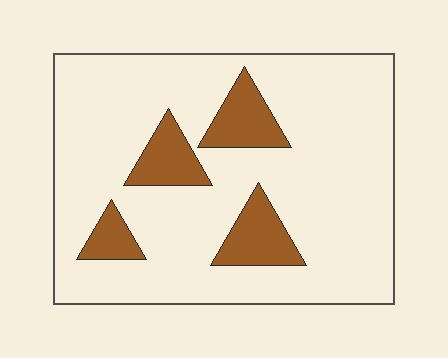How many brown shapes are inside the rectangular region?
4.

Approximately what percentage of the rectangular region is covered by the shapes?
Approximately 15%.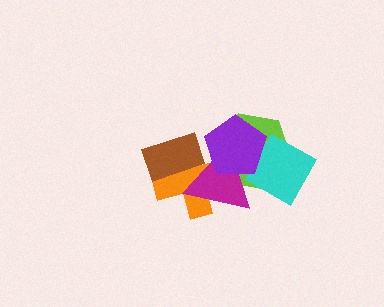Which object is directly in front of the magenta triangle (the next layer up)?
The purple pentagon is directly in front of the magenta triangle.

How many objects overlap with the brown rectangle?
2 objects overlap with the brown rectangle.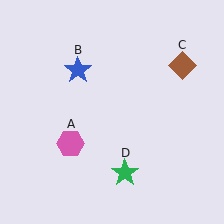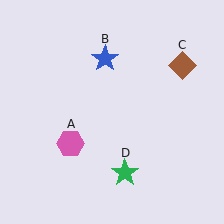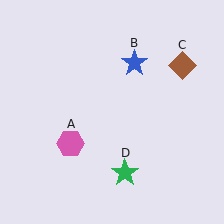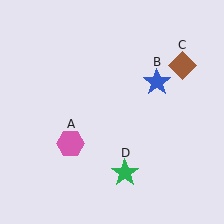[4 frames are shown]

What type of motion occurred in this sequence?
The blue star (object B) rotated clockwise around the center of the scene.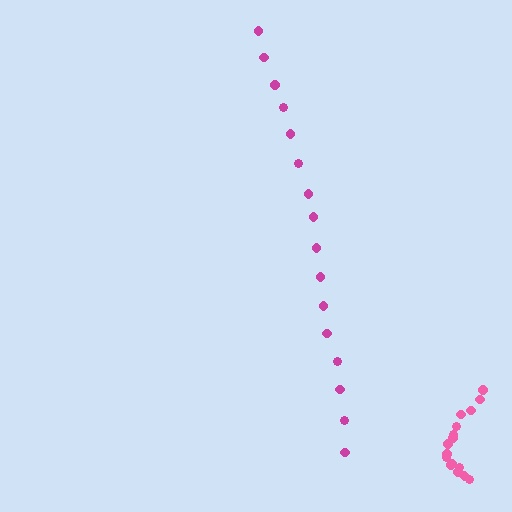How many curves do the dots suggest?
There are 2 distinct paths.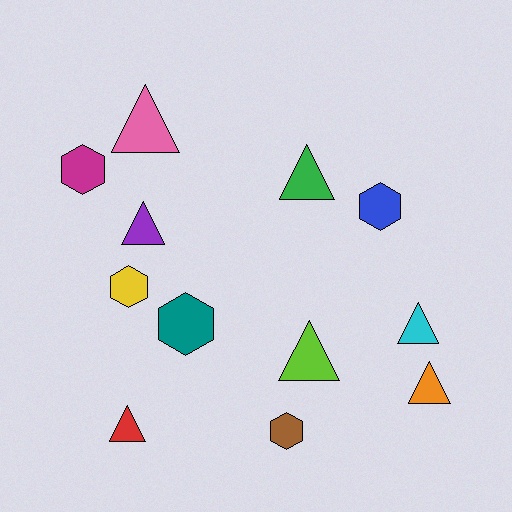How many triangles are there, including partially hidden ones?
There are 7 triangles.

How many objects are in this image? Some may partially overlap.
There are 12 objects.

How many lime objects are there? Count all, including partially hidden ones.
There is 1 lime object.